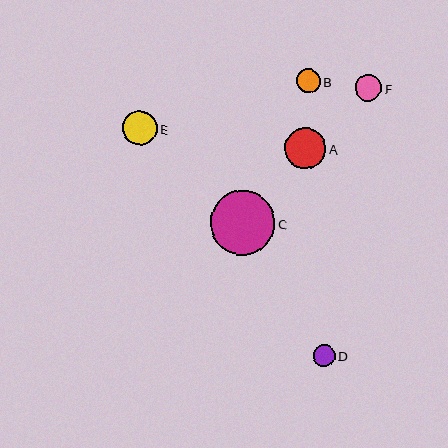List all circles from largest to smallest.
From largest to smallest: C, A, E, F, B, D.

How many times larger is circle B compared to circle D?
Circle B is approximately 1.1 times the size of circle D.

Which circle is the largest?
Circle C is the largest with a size of approximately 65 pixels.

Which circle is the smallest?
Circle D is the smallest with a size of approximately 22 pixels.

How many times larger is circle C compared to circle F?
Circle C is approximately 2.5 times the size of circle F.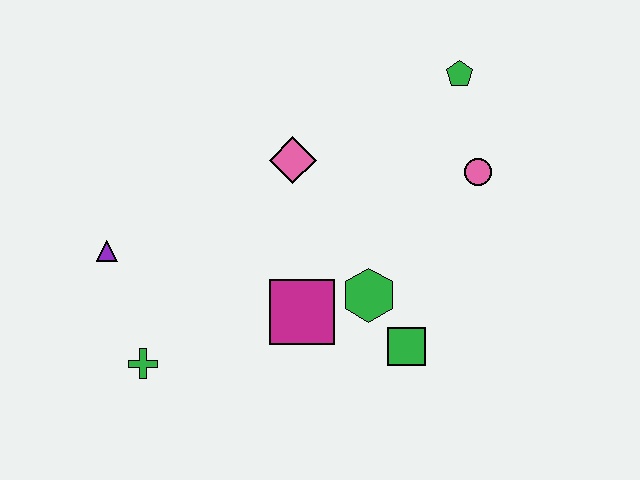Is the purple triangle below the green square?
No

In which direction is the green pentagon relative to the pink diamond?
The green pentagon is to the right of the pink diamond.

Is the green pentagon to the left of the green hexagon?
No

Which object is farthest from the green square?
The purple triangle is farthest from the green square.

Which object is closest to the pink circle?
The green pentagon is closest to the pink circle.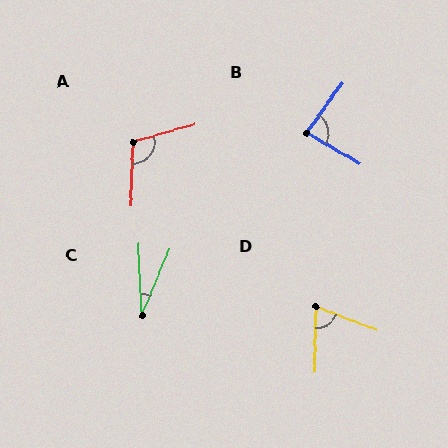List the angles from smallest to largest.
C (25°), D (70°), B (85°), A (108°).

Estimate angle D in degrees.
Approximately 70 degrees.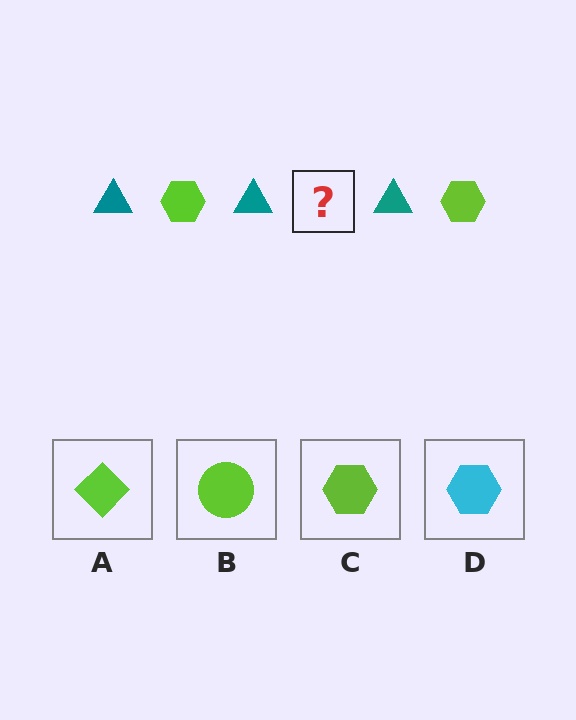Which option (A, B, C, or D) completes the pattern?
C.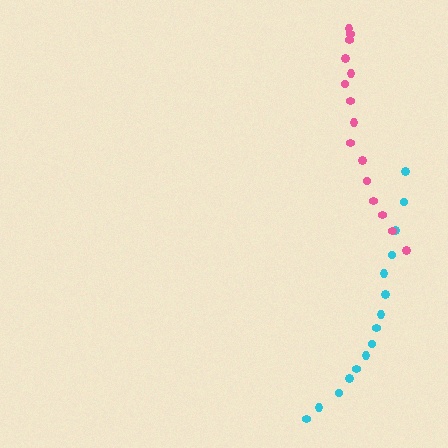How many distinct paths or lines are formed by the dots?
There are 2 distinct paths.